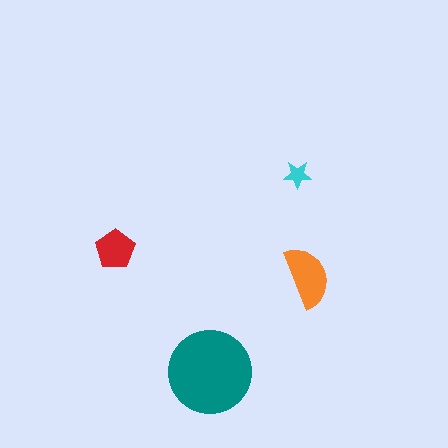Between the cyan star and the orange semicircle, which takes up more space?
The orange semicircle.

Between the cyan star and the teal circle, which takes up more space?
The teal circle.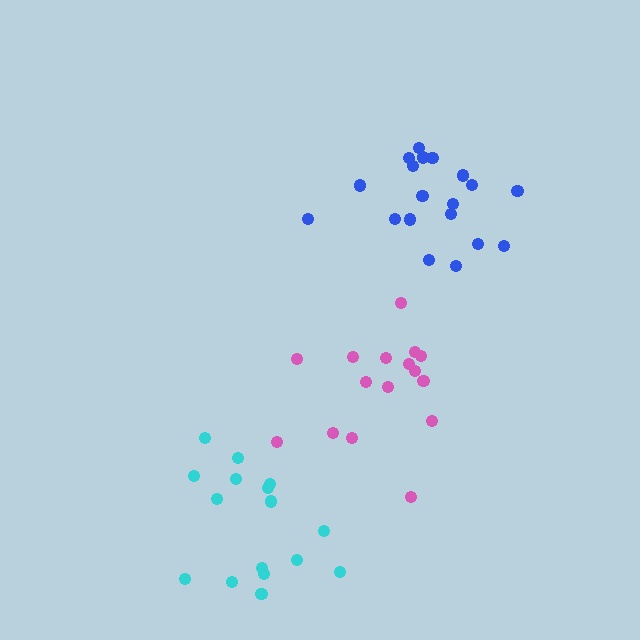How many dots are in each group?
Group 1: 16 dots, Group 2: 16 dots, Group 3: 20 dots (52 total).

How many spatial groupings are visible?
There are 3 spatial groupings.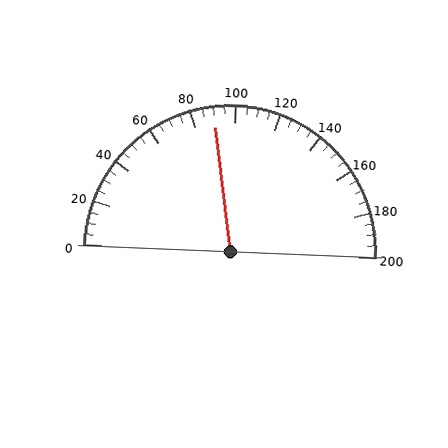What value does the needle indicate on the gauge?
The needle indicates approximately 90.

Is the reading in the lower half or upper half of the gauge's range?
The reading is in the lower half of the range (0 to 200).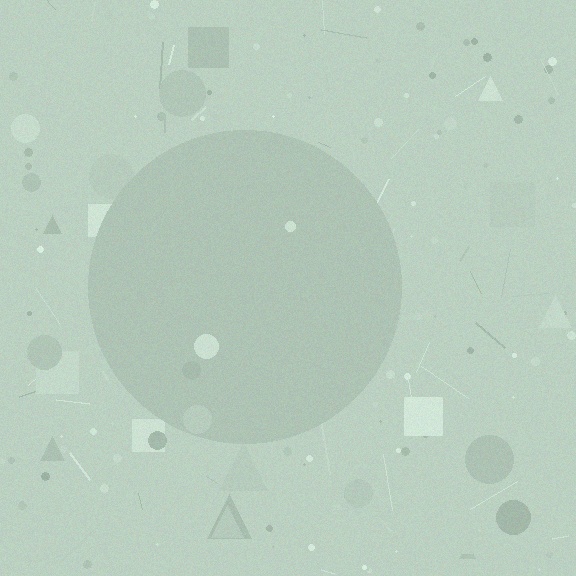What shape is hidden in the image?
A circle is hidden in the image.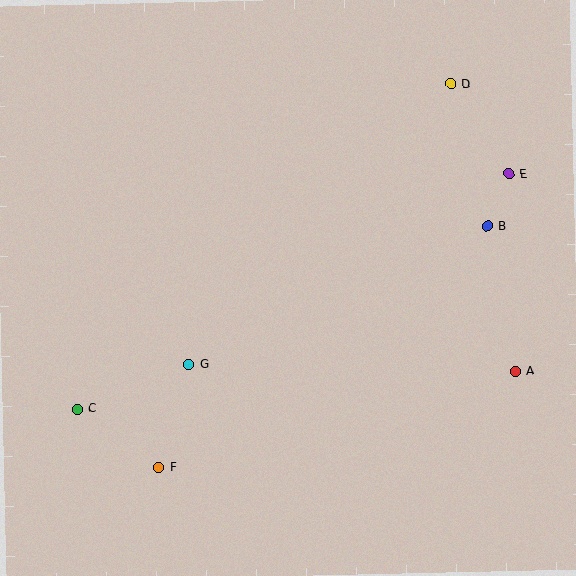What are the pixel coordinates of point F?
Point F is at (159, 467).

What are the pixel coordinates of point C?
Point C is at (77, 409).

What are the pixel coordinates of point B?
Point B is at (487, 226).